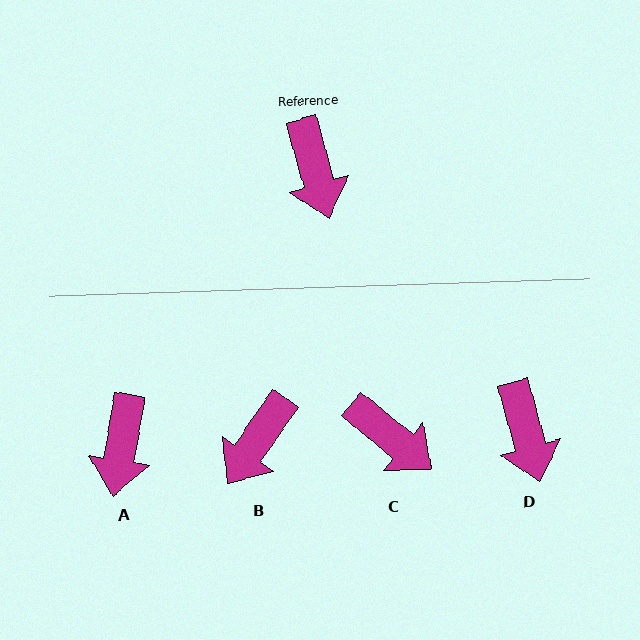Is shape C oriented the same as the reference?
No, it is off by about 35 degrees.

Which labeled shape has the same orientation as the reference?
D.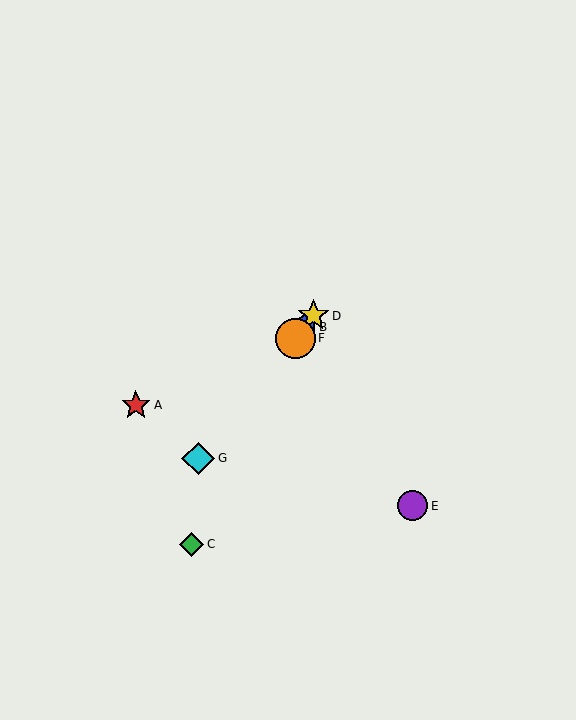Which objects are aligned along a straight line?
Objects B, D, F, G are aligned along a straight line.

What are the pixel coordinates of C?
Object C is at (192, 544).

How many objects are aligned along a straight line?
4 objects (B, D, F, G) are aligned along a straight line.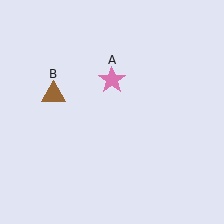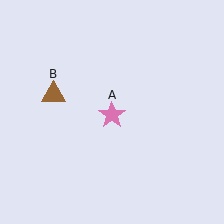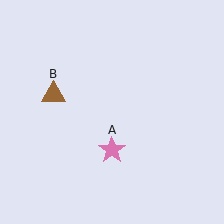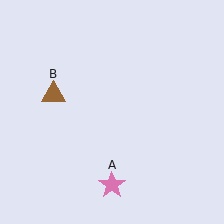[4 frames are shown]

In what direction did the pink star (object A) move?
The pink star (object A) moved down.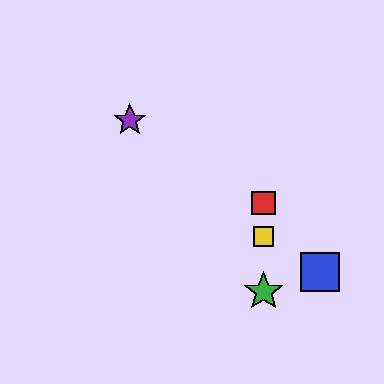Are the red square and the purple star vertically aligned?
No, the red square is at x≈264 and the purple star is at x≈130.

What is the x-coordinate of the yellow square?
The yellow square is at x≈264.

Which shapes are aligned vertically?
The red square, the green star, the yellow square are aligned vertically.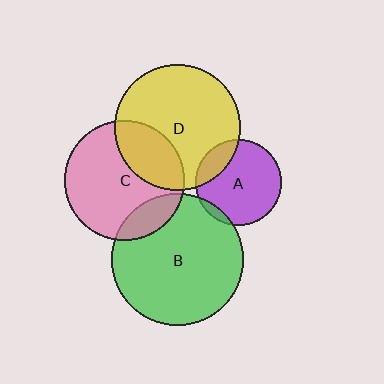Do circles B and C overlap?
Yes.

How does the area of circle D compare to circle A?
Approximately 2.1 times.